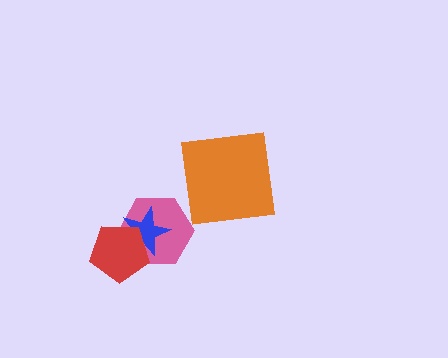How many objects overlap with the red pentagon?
2 objects overlap with the red pentagon.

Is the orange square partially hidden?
No, no other shape covers it.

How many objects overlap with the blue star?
2 objects overlap with the blue star.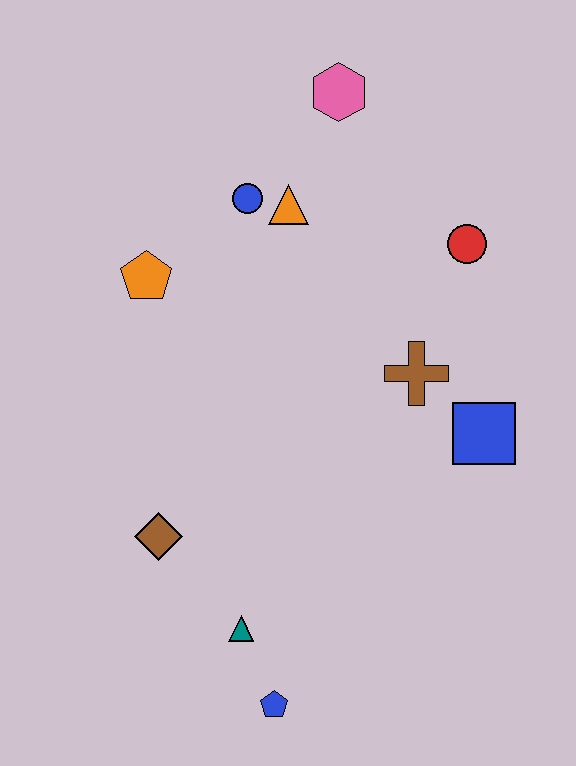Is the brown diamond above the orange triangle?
No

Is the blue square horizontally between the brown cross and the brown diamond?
No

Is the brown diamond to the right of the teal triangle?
No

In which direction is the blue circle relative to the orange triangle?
The blue circle is to the left of the orange triangle.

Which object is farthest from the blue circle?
The blue pentagon is farthest from the blue circle.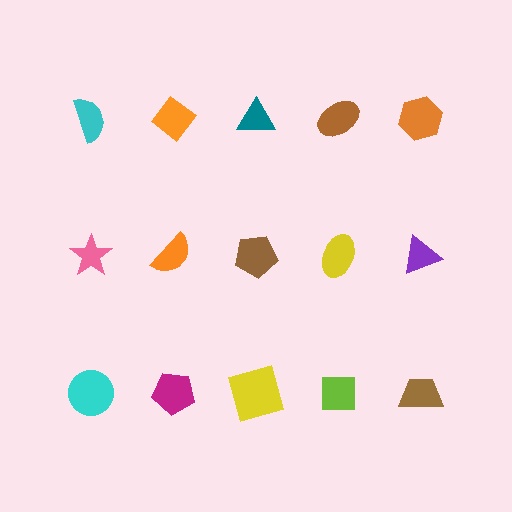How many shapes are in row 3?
5 shapes.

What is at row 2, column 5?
A purple triangle.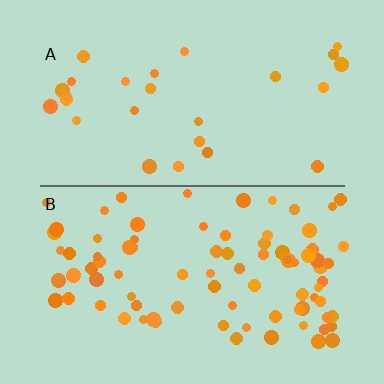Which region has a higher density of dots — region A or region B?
B (the bottom).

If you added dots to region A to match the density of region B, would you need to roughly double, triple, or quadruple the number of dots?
Approximately triple.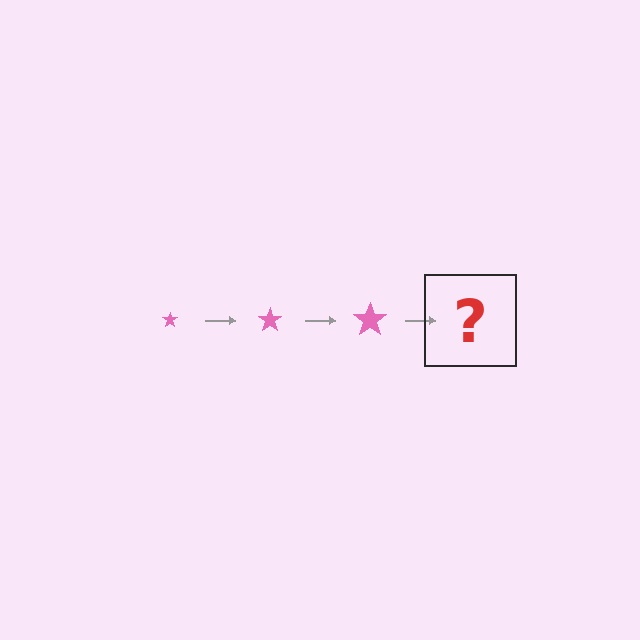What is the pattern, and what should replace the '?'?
The pattern is that the star gets progressively larger each step. The '?' should be a pink star, larger than the previous one.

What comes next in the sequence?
The next element should be a pink star, larger than the previous one.